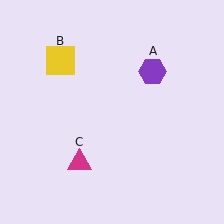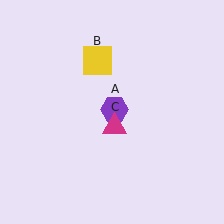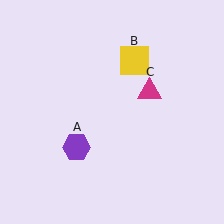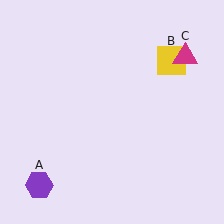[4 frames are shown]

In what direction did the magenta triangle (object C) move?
The magenta triangle (object C) moved up and to the right.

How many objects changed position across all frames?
3 objects changed position: purple hexagon (object A), yellow square (object B), magenta triangle (object C).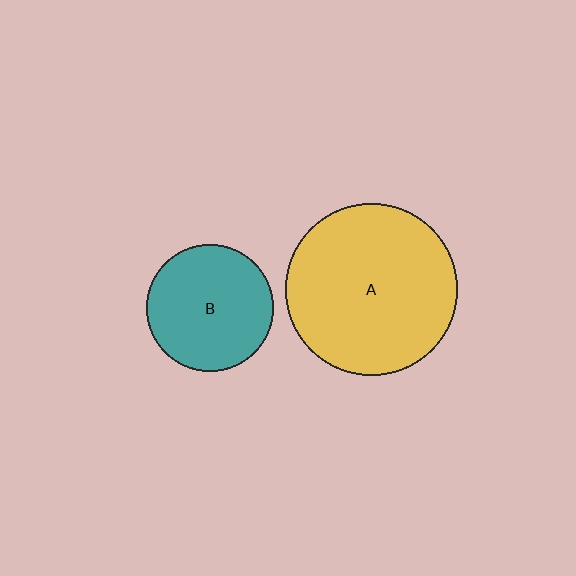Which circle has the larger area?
Circle A (yellow).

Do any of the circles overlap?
No, none of the circles overlap.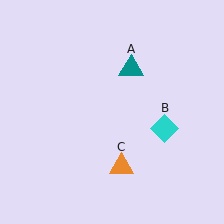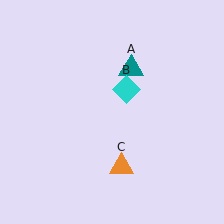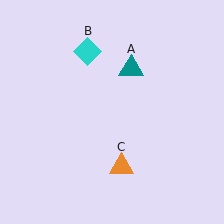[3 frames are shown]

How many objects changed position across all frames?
1 object changed position: cyan diamond (object B).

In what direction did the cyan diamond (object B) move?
The cyan diamond (object B) moved up and to the left.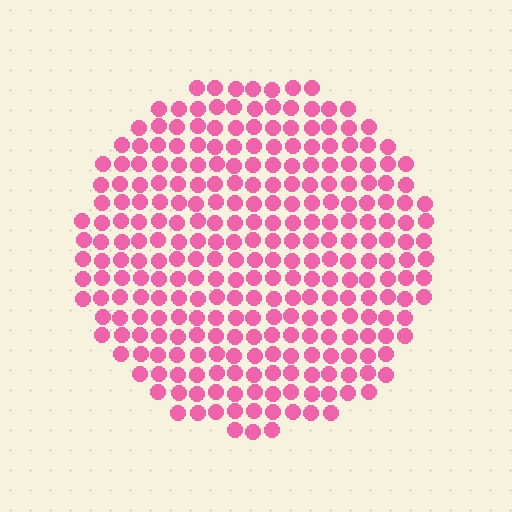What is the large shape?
The large shape is a circle.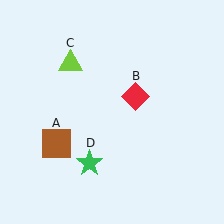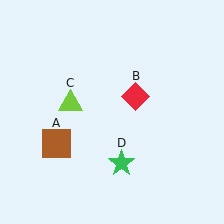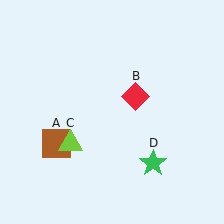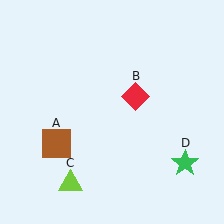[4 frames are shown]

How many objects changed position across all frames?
2 objects changed position: lime triangle (object C), green star (object D).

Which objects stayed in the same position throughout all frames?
Brown square (object A) and red diamond (object B) remained stationary.